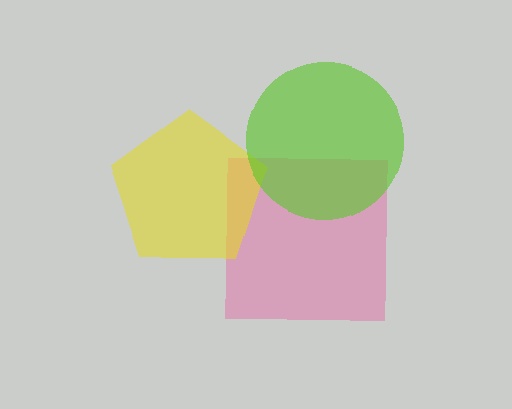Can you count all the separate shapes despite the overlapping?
Yes, there are 3 separate shapes.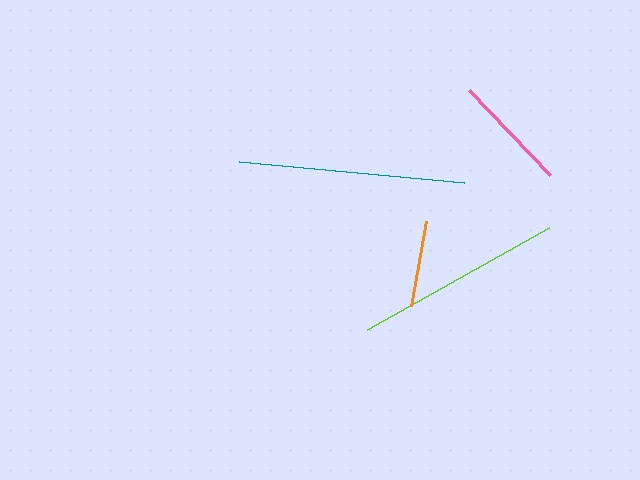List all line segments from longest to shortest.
From longest to shortest: teal, lime, pink, orange.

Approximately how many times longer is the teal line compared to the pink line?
The teal line is approximately 1.9 times the length of the pink line.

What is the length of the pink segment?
The pink segment is approximately 118 pixels long.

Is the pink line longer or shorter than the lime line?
The lime line is longer than the pink line.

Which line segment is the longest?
The teal line is the longest at approximately 226 pixels.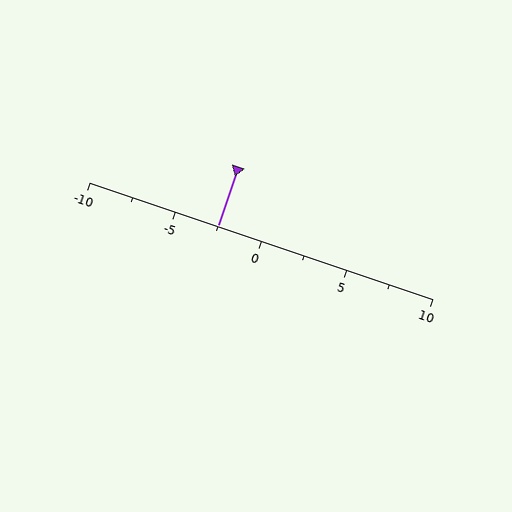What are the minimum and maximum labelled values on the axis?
The axis runs from -10 to 10.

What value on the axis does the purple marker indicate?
The marker indicates approximately -2.5.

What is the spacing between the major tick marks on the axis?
The major ticks are spaced 5 apart.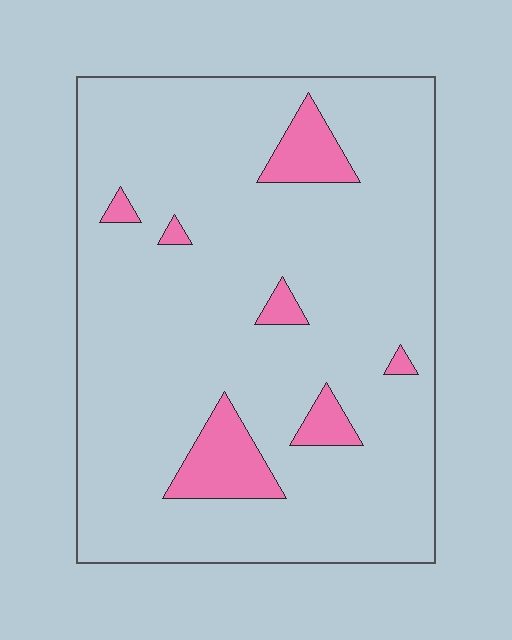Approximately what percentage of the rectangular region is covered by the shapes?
Approximately 10%.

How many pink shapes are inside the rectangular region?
7.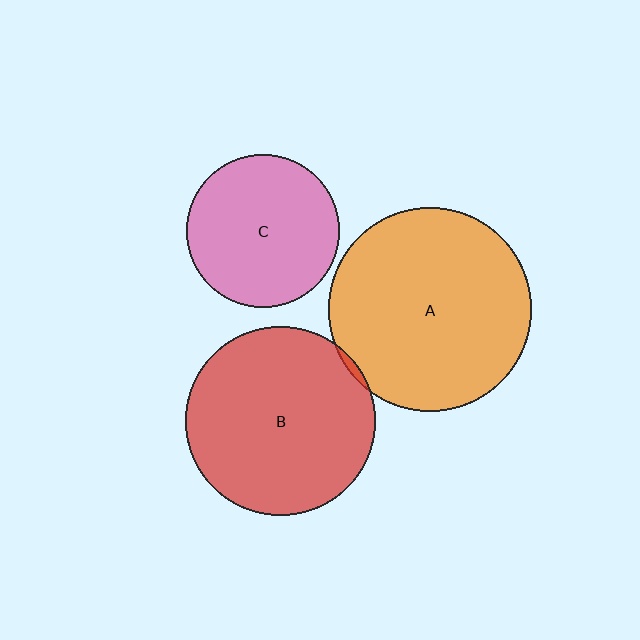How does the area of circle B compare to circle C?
Approximately 1.5 times.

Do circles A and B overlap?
Yes.